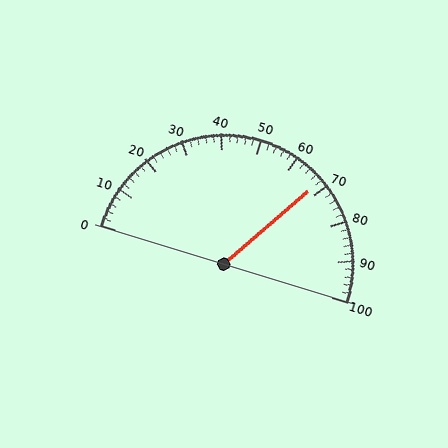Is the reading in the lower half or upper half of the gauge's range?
The reading is in the upper half of the range (0 to 100).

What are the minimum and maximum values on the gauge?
The gauge ranges from 0 to 100.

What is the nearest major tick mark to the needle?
The nearest major tick mark is 70.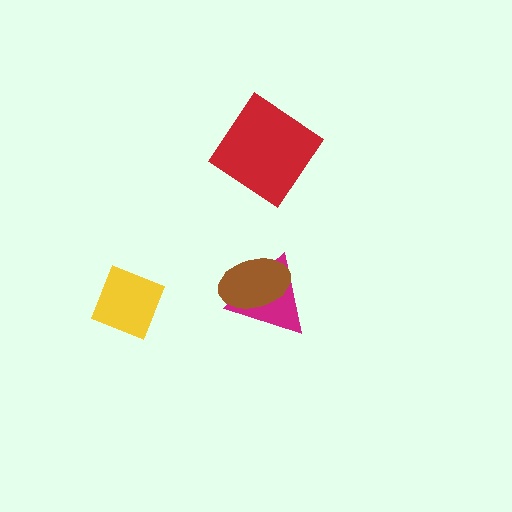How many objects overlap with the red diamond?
0 objects overlap with the red diamond.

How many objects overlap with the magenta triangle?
1 object overlaps with the magenta triangle.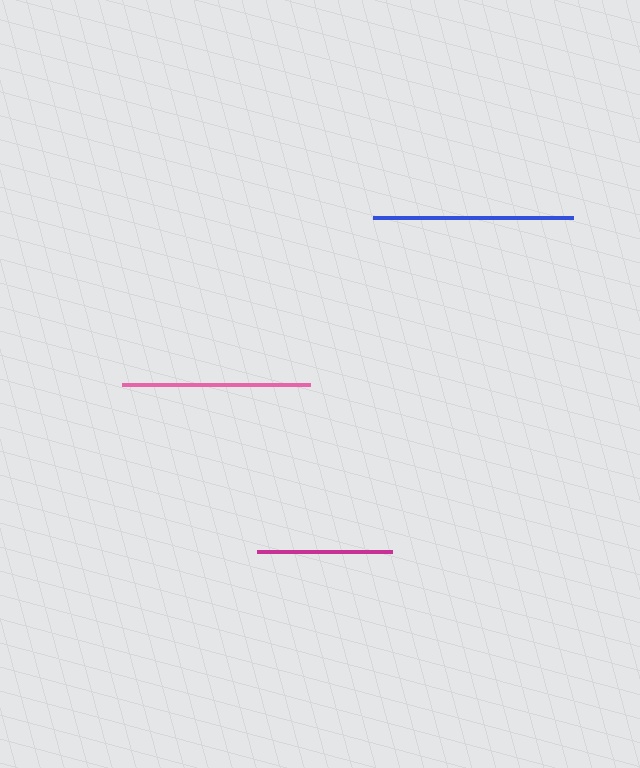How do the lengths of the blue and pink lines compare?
The blue and pink lines are approximately the same length.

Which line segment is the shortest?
The magenta line is the shortest at approximately 134 pixels.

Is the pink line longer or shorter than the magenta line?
The pink line is longer than the magenta line.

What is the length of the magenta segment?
The magenta segment is approximately 134 pixels long.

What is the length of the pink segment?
The pink segment is approximately 188 pixels long.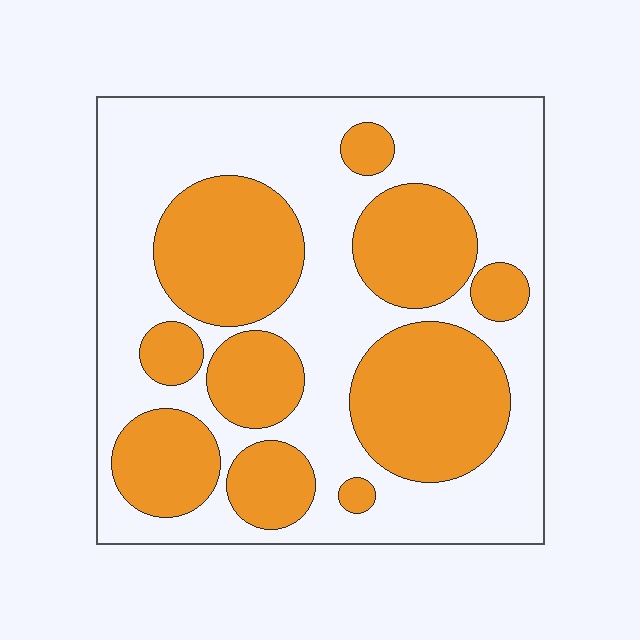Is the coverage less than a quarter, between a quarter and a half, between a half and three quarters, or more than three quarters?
Between a quarter and a half.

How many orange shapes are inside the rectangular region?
10.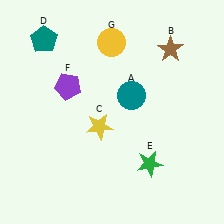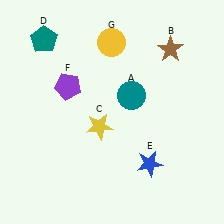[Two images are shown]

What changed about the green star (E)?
In Image 1, E is green. In Image 2, it changed to blue.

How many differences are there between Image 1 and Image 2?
There is 1 difference between the two images.